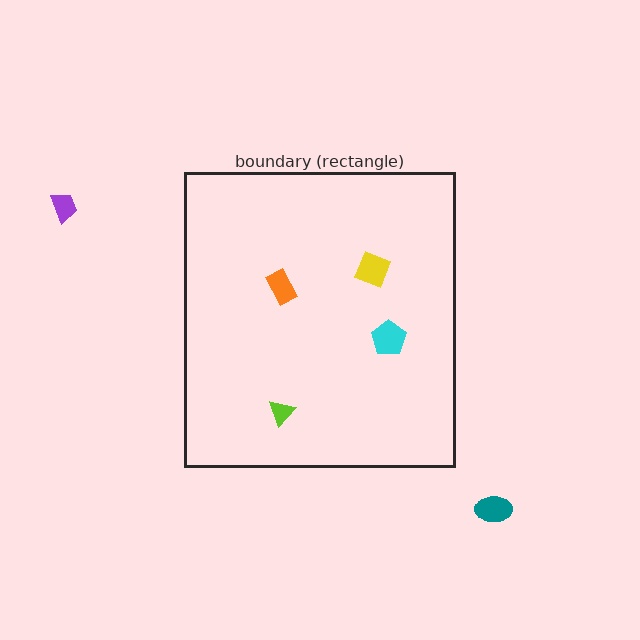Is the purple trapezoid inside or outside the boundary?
Outside.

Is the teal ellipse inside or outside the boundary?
Outside.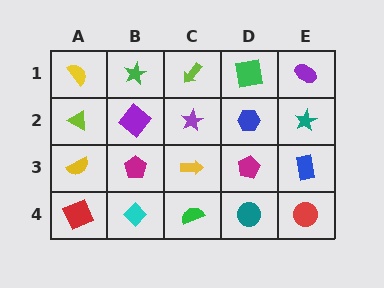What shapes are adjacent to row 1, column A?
A lime triangle (row 2, column A), a green star (row 1, column B).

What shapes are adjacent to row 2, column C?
A lime arrow (row 1, column C), a yellow arrow (row 3, column C), a purple diamond (row 2, column B), a blue hexagon (row 2, column D).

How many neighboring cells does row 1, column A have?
2.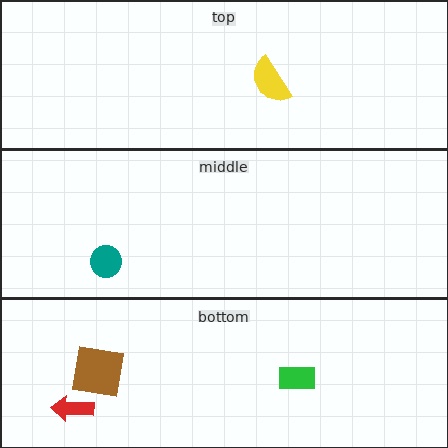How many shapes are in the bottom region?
3.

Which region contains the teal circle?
The middle region.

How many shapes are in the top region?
1.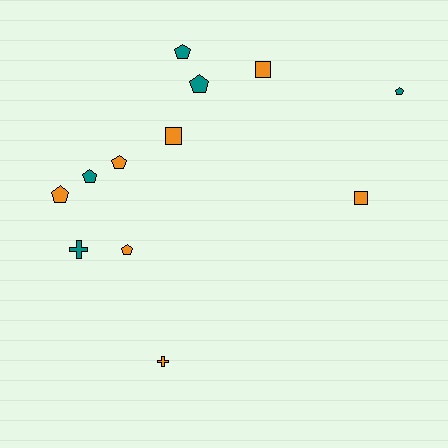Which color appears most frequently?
Orange, with 7 objects.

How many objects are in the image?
There are 12 objects.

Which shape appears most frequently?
Pentagon, with 7 objects.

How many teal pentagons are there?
There are 4 teal pentagons.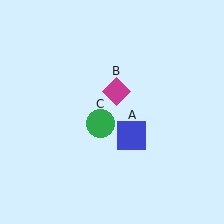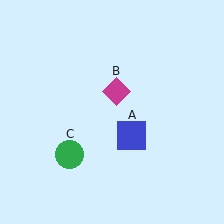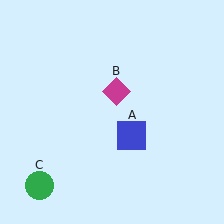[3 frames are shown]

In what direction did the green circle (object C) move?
The green circle (object C) moved down and to the left.